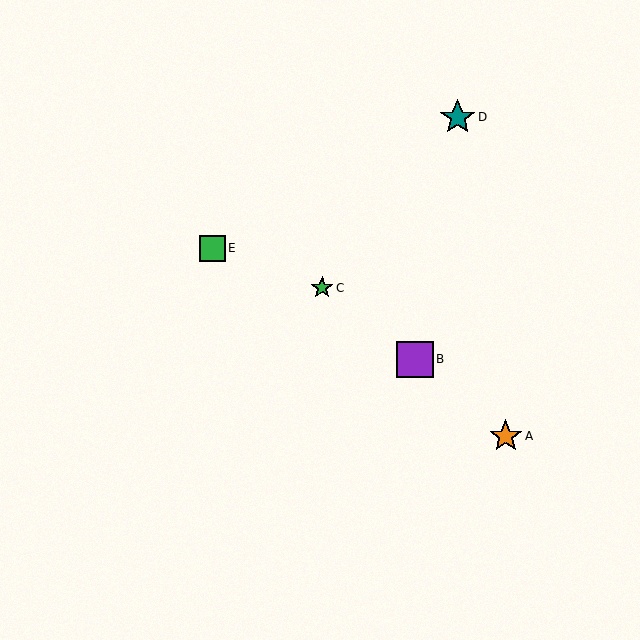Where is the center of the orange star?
The center of the orange star is at (506, 436).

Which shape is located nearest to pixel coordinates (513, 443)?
The orange star (labeled A) at (506, 436) is nearest to that location.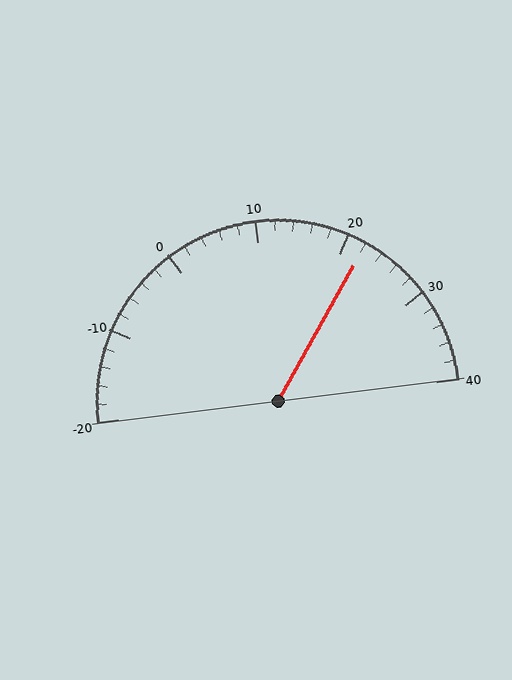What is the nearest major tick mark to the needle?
The nearest major tick mark is 20.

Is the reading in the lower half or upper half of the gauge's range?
The reading is in the upper half of the range (-20 to 40).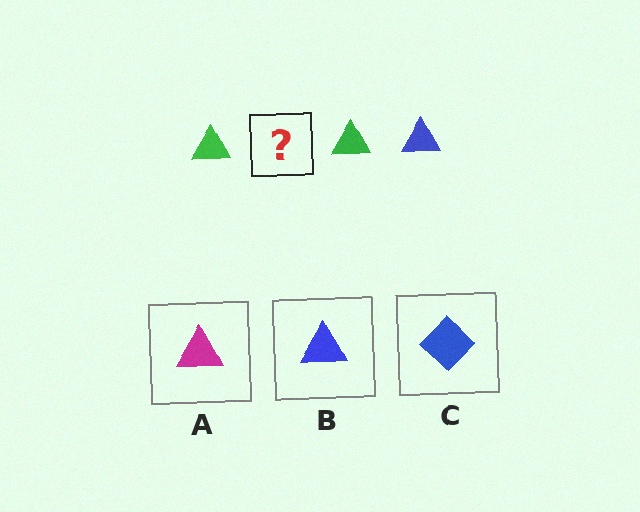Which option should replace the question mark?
Option B.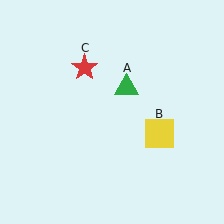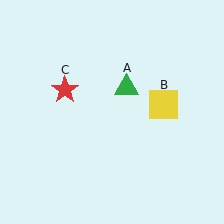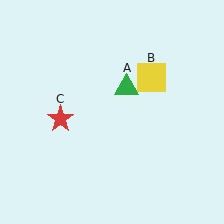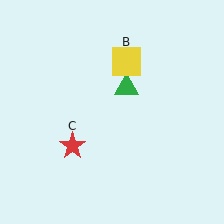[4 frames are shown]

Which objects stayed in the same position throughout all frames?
Green triangle (object A) remained stationary.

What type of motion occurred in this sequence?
The yellow square (object B), red star (object C) rotated counterclockwise around the center of the scene.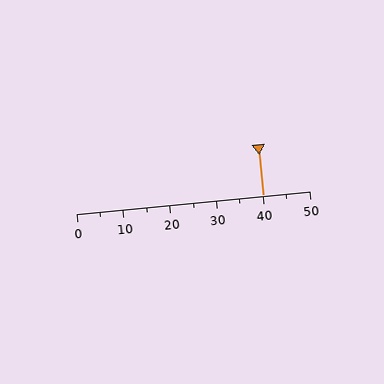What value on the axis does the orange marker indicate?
The marker indicates approximately 40.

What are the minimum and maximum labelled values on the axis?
The axis runs from 0 to 50.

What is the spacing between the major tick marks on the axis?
The major ticks are spaced 10 apart.